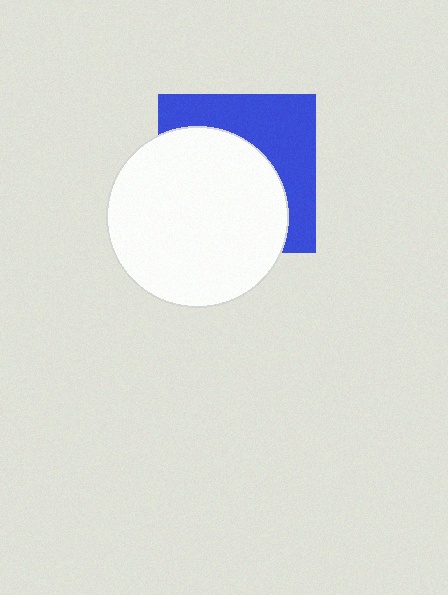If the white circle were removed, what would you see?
You would see the complete blue square.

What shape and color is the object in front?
The object in front is a white circle.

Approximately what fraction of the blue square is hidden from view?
Roughly 58% of the blue square is hidden behind the white circle.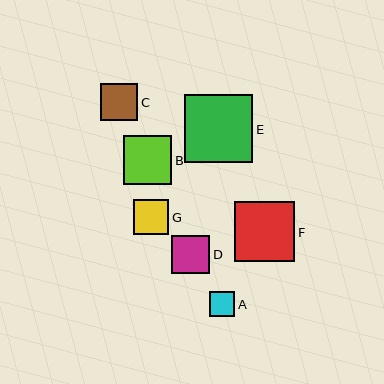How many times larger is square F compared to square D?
Square F is approximately 1.6 times the size of square D.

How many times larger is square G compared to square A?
Square G is approximately 1.4 times the size of square A.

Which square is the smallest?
Square A is the smallest with a size of approximately 25 pixels.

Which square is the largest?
Square E is the largest with a size of approximately 68 pixels.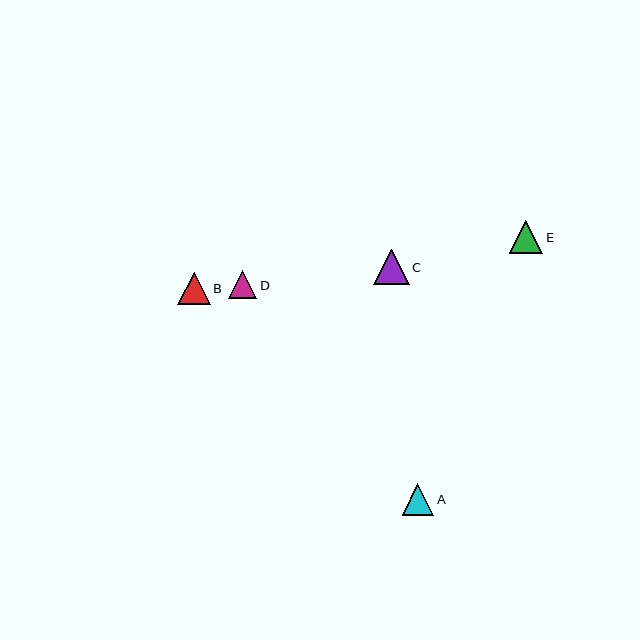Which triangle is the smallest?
Triangle D is the smallest with a size of approximately 28 pixels.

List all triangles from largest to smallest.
From largest to smallest: C, E, B, A, D.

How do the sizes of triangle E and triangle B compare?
Triangle E and triangle B are approximately the same size.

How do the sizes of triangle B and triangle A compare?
Triangle B and triangle A are approximately the same size.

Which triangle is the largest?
Triangle C is the largest with a size of approximately 36 pixels.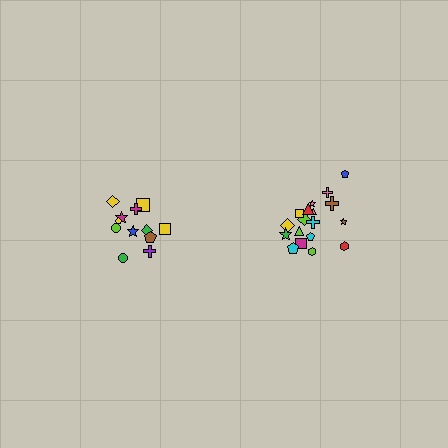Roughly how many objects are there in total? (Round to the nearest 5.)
Roughly 30 objects in total.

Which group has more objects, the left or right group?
The right group.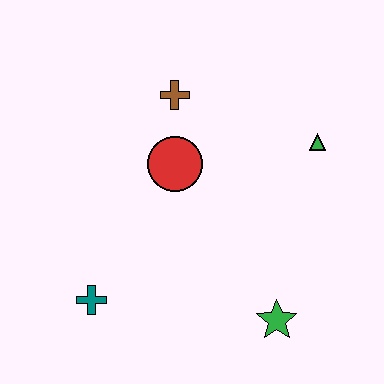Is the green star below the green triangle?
Yes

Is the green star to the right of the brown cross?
Yes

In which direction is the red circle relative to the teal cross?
The red circle is above the teal cross.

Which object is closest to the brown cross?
The red circle is closest to the brown cross.